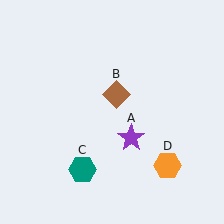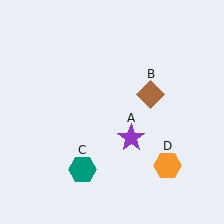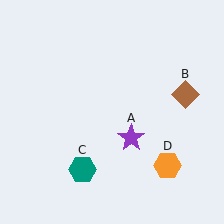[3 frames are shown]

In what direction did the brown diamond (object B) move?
The brown diamond (object B) moved right.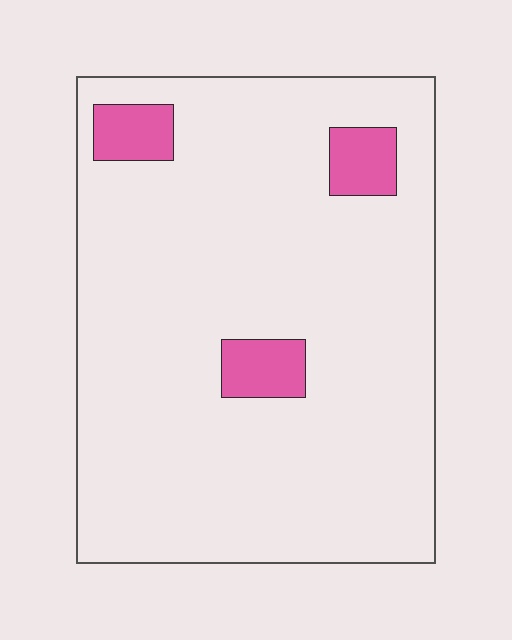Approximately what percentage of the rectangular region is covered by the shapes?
Approximately 10%.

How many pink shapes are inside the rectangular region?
3.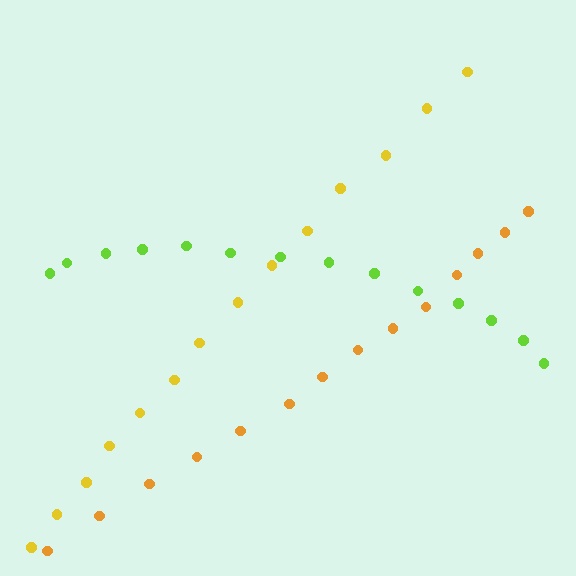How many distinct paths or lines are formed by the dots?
There are 3 distinct paths.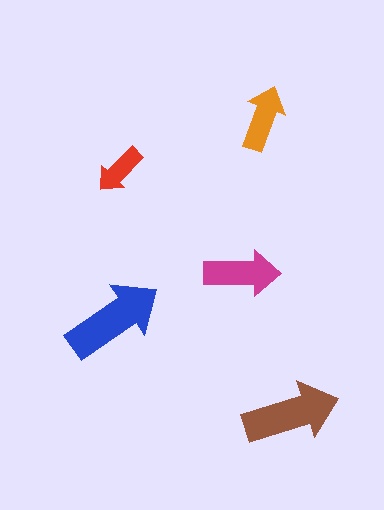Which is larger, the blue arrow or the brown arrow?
The blue one.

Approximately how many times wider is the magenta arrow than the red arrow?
About 1.5 times wider.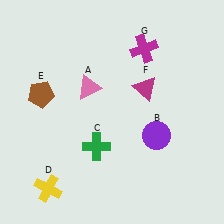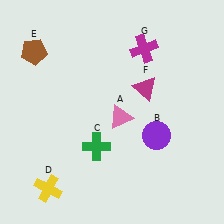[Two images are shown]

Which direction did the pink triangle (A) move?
The pink triangle (A) moved right.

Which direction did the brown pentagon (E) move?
The brown pentagon (E) moved up.